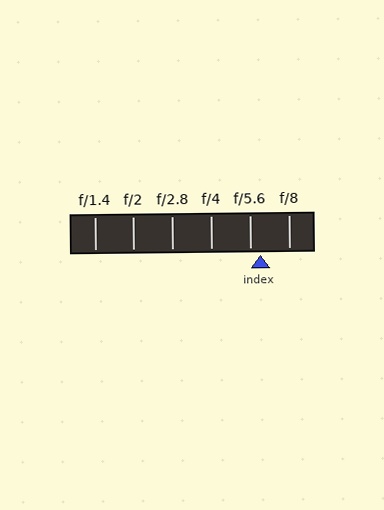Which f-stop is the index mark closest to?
The index mark is closest to f/5.6.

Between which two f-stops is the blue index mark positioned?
The index mark is between f/5.6 and f/8.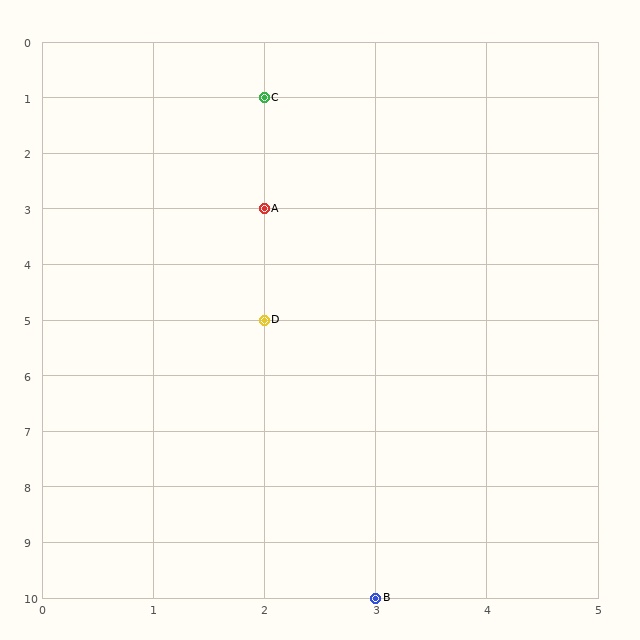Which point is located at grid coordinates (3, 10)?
Point B is at (3, 10).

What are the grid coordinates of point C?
Point C is at grid coordinates (2, 1).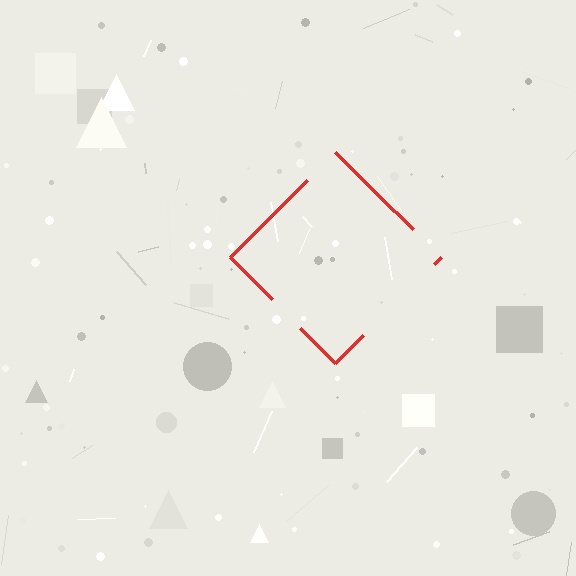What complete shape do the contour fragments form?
The contour fragments form a diamond.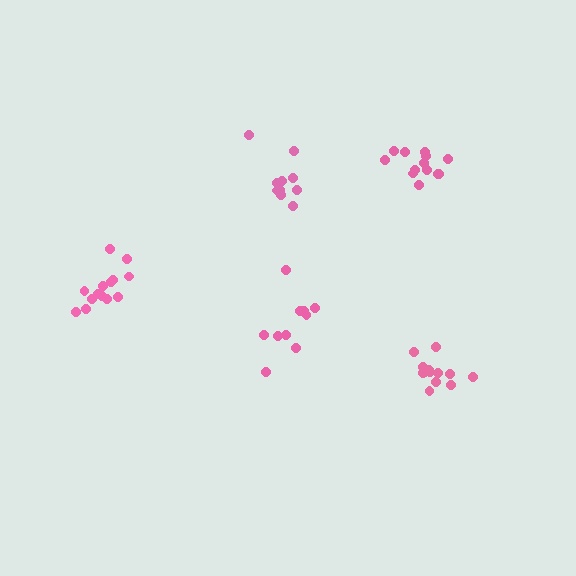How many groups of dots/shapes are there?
There are 5 groups.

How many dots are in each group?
Group 1: 10 dots, Group 2: 10 dots, Group 3: 14 dots, Group 4: 13 dots, Group 5: 13 dots (60 total).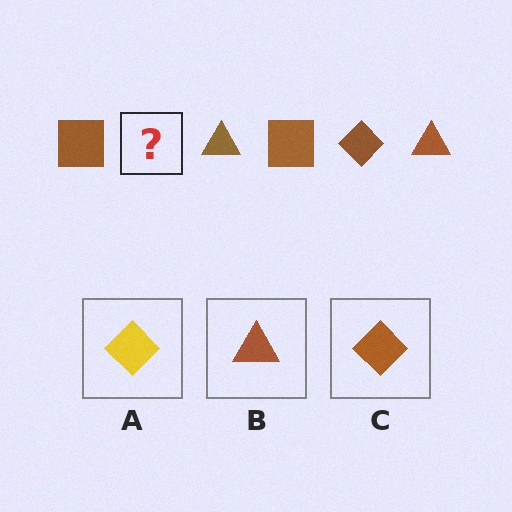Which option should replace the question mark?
Option C.